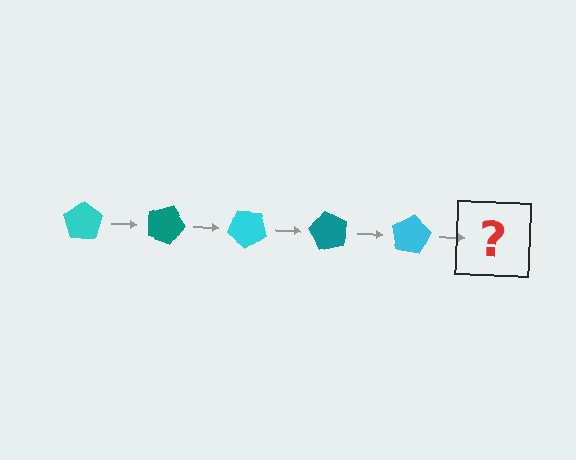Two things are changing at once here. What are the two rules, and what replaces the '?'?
The two rules are that it rotates 20 degrees each step and the color cycles through cyan and teal. The '?' should be a teal pentagon, rotated 100 degrees from the start.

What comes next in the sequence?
The next element should be a teal pentagon, rotated 100 degrees from the start.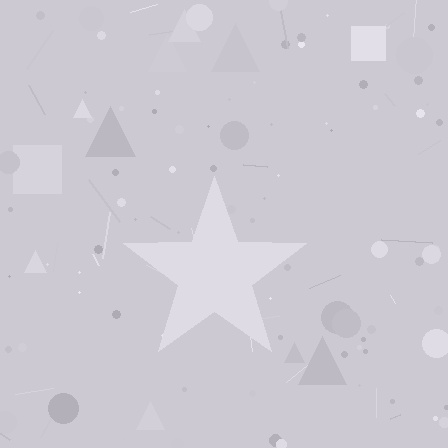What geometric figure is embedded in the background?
A star is embedded in the background.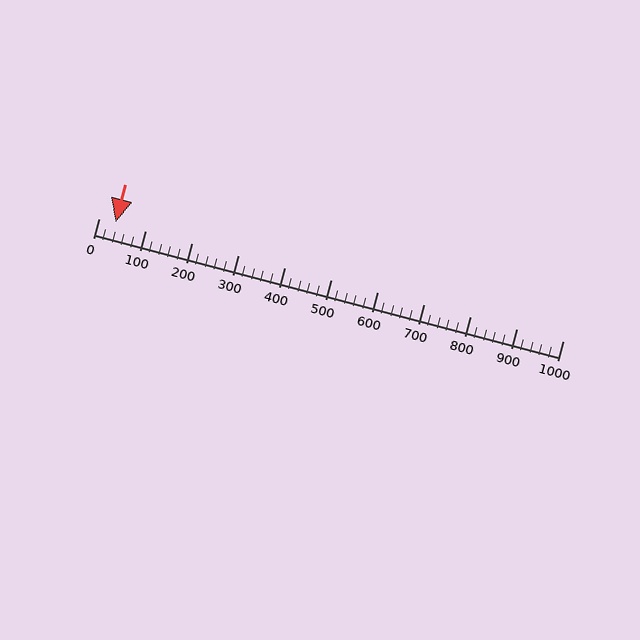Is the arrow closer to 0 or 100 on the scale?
The arrow is closer to 0.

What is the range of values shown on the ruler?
The ruler shows values from 0 to 1000.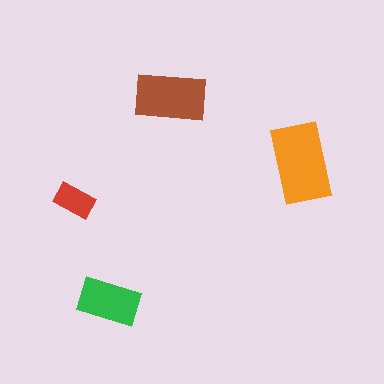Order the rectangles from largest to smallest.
the orange one, the brown one, the green one, the red one.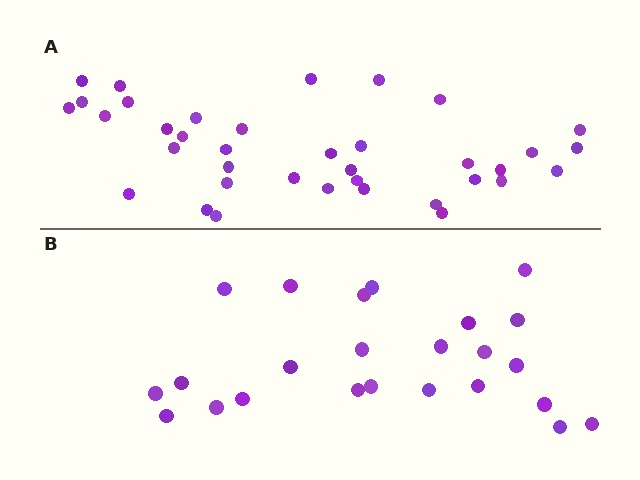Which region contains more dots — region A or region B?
Region A (the top region) has more dots.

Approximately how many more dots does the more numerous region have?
Region A has approximately 15 more dots than region B.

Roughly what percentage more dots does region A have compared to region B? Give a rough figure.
About 55% more.